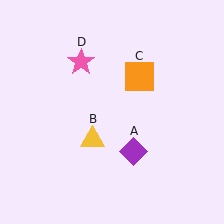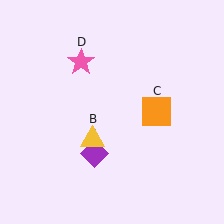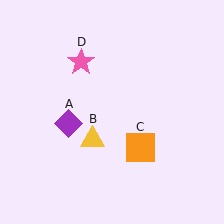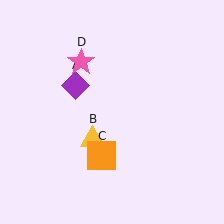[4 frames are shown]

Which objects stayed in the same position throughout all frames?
Yellow triangle (object B) and pink star (object D) remained stationary.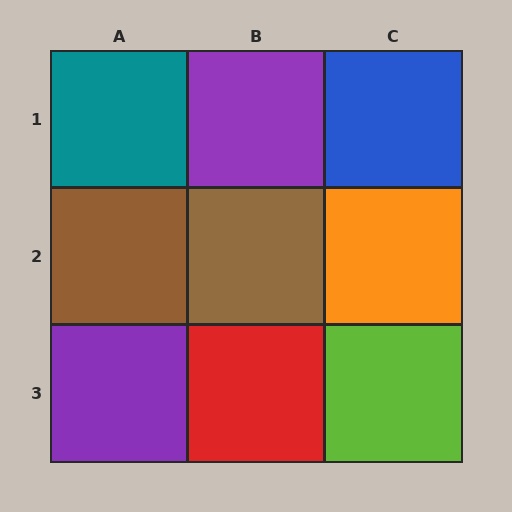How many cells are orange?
1 cell is orange.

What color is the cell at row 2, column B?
Brown.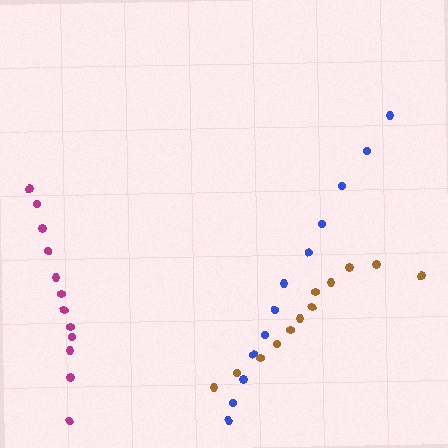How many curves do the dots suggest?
There are 3 distinct paths.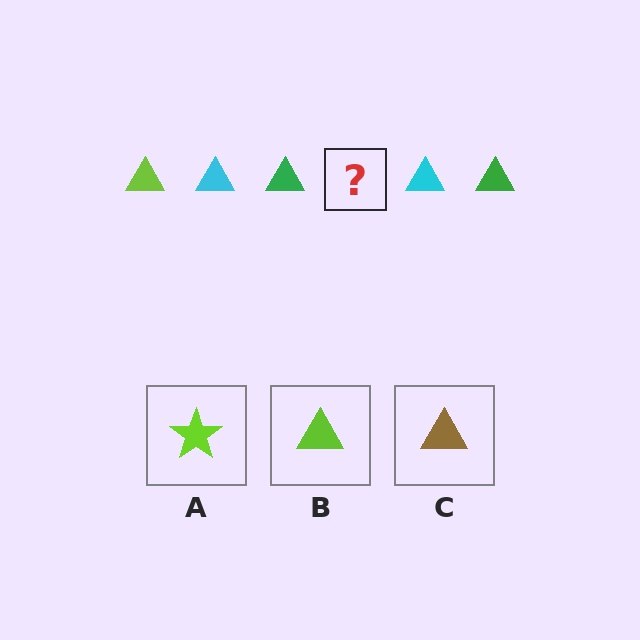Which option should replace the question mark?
Option B.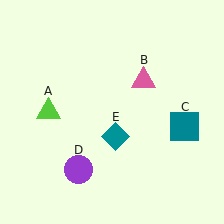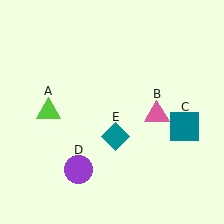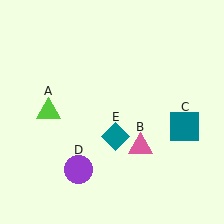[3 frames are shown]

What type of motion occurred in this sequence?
The pink triangle (object B) rotated clockwise around the center of the scene.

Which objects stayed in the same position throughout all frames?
Lime triangle (object A) and teal square (object C) and purple circle (object D) and teal diamond (object E) remained stationary.